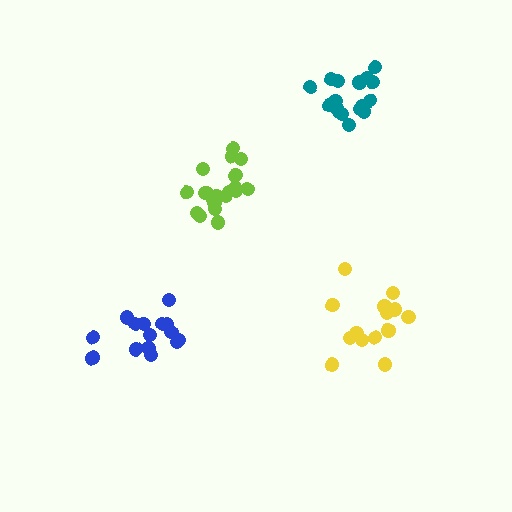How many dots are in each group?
Group 1: 20 dots, Group 2: 15 dots, Group 3: 17 dots, Group 4: 14 dots (66 total).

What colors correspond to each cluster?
The clusters are colored: lime, blue, teal, yellow.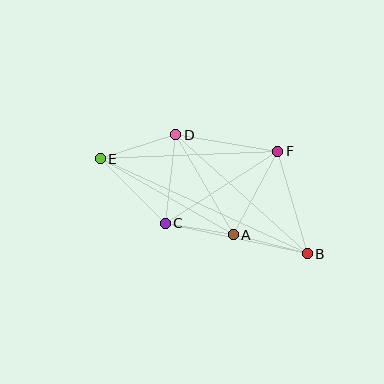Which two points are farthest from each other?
Points B and E are farthest from each other.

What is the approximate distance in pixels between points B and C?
The distance between B and C is approximately 145 pixels.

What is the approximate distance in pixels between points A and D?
The distance between A and D is approximately 115 pixels.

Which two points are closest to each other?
Points A and C are closest to each other.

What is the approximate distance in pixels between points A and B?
The distance between A and B is approximately 76 pixels.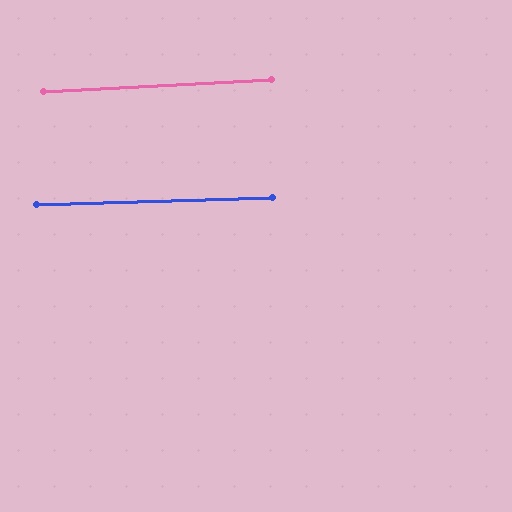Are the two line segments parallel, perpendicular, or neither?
Parallel — their directions differ by only 1.3°.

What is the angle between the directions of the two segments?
Approximately 1 degree.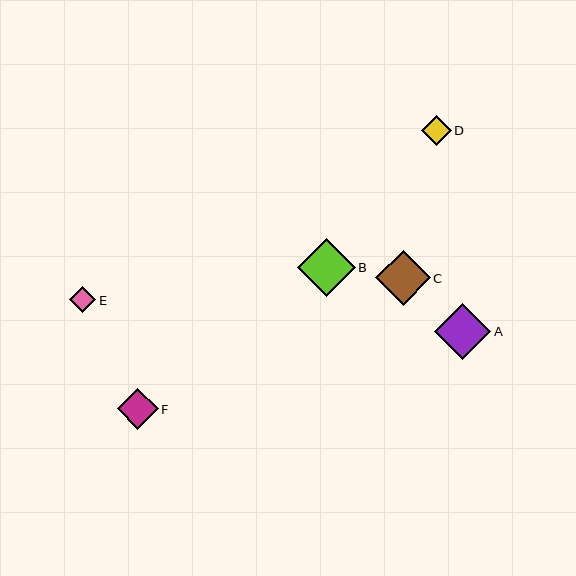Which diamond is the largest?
Diamond B is the largest with a size of approximately 58 pixels.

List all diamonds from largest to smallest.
From largest to smallest: B, A, C, F, D, E.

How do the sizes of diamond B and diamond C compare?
Diamond B and diamond C are approximately the same size.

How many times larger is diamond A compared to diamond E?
Diamond A is approximately 2.2 times the size of diamond E.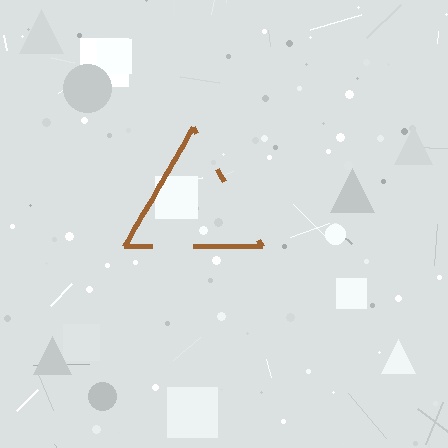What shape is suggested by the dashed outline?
The dashed outline suggests a triangle.